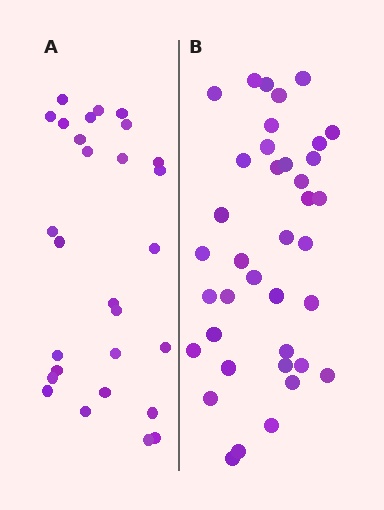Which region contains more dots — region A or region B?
Region B (the right region) has more dots.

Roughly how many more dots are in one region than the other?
Region B has roughly 10 or so more dots than region A.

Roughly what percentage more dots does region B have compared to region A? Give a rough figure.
About 35% more.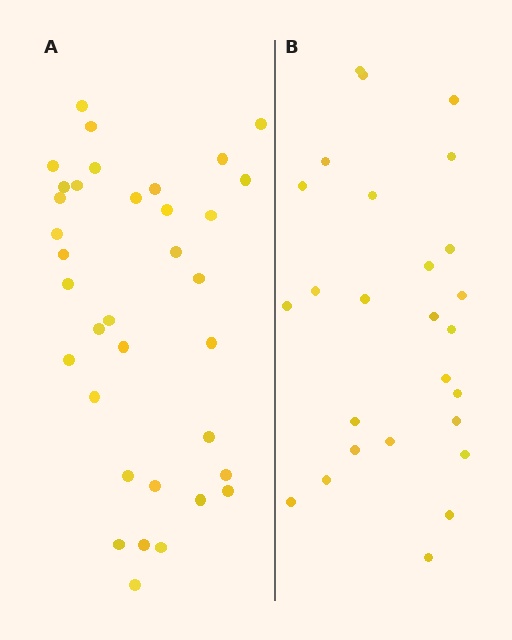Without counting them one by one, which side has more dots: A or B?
Region A (the left region) has more dots.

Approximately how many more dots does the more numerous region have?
Region A has roughly 8 or so more dots than region B.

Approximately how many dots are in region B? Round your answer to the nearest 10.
About 30 dots. (The exact count is 26, which rounds to 30.)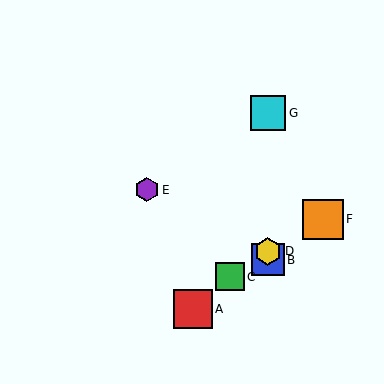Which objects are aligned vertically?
Objects B, D, G are aligned vertically.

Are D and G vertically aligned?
Yes, both are at x≈268.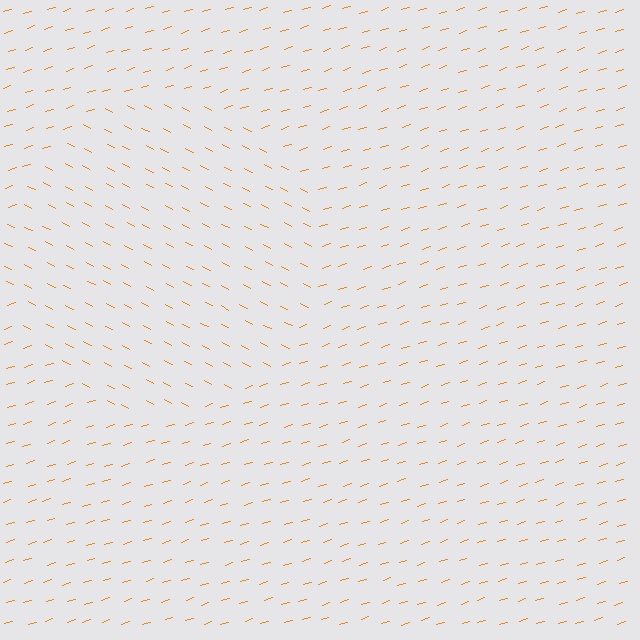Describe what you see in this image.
The image is filled with small orange line segments. A circle region in the image has lines oriented differently from the surrounding lines, creating a visible texture boundary.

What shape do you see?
I see a circle.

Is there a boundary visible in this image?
Yes, there is a texture boundary formed by a change in line orientation.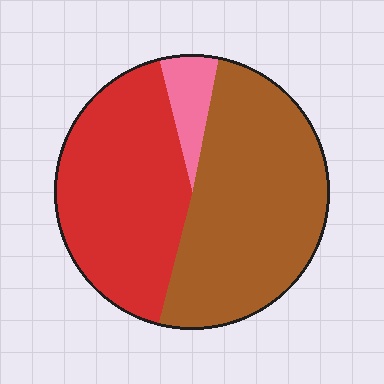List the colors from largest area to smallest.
From largest to smallest: brown, red, pink.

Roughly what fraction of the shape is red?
Red covers roughly 40% of the shape.